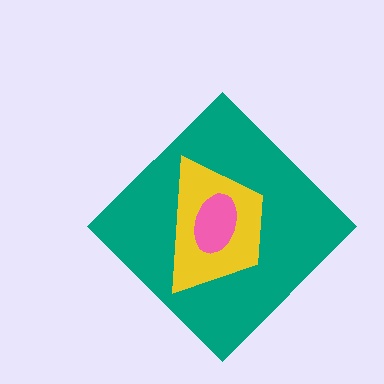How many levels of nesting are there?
3.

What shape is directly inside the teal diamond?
The yellow trapezoid.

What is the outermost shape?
The teal diamond.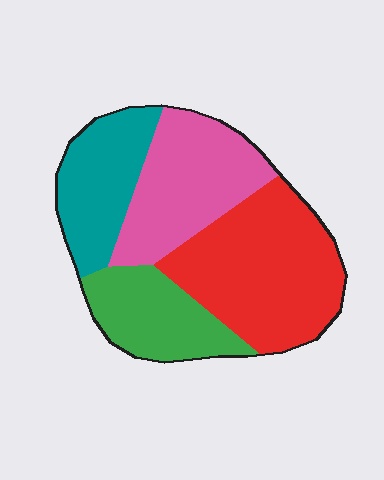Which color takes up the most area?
Red, at roughly 35%.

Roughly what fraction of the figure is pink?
Pink takes up about one quarter (1/4) of the figure.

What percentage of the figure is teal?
Teal covers 19% of the figure.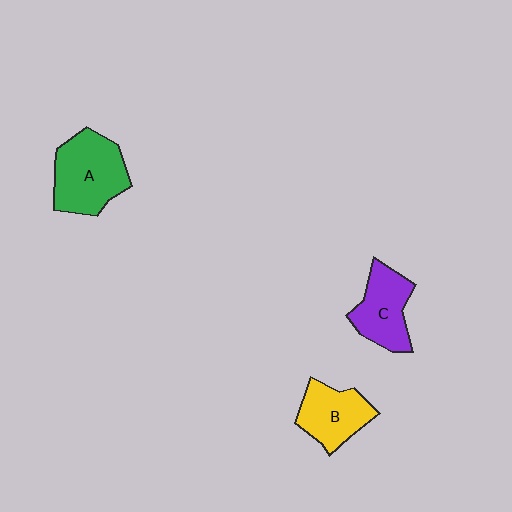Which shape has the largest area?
Shape A (green).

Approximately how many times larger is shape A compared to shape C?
Approximately 1.3 times.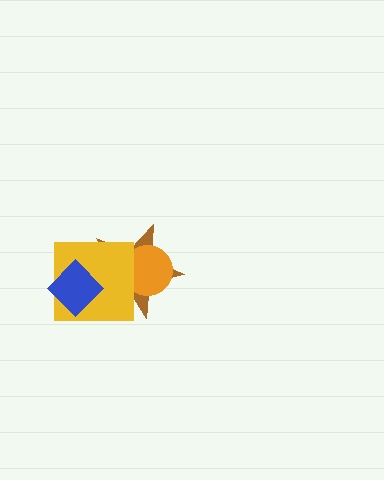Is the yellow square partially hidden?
Yes, it is partially covered by another shape.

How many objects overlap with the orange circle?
2 objects overlap with the orange circle.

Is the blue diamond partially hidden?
No, no other shape covers it.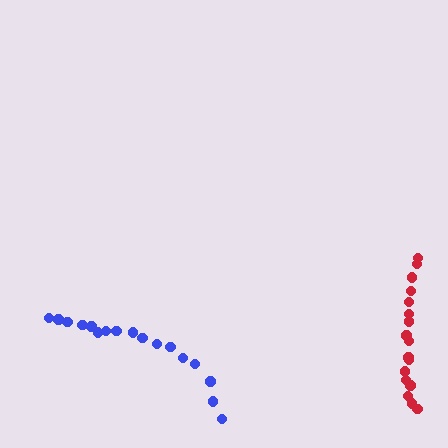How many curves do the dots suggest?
There are 2 distinct paths.